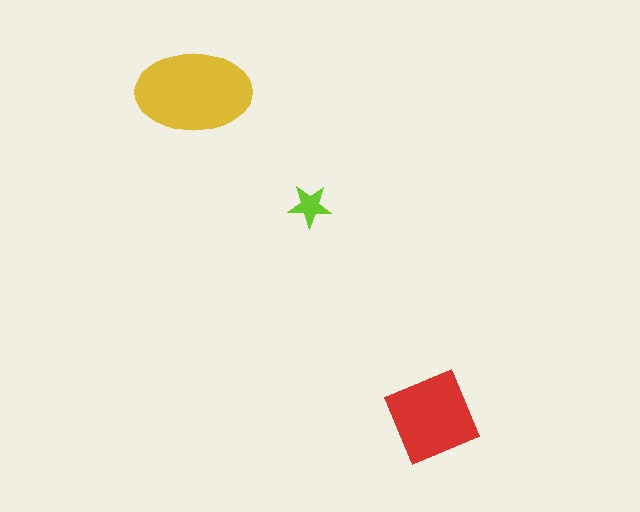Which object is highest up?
The yellow ellipse is topmost.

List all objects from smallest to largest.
The lime star, the red diamond, the yellow ellipse.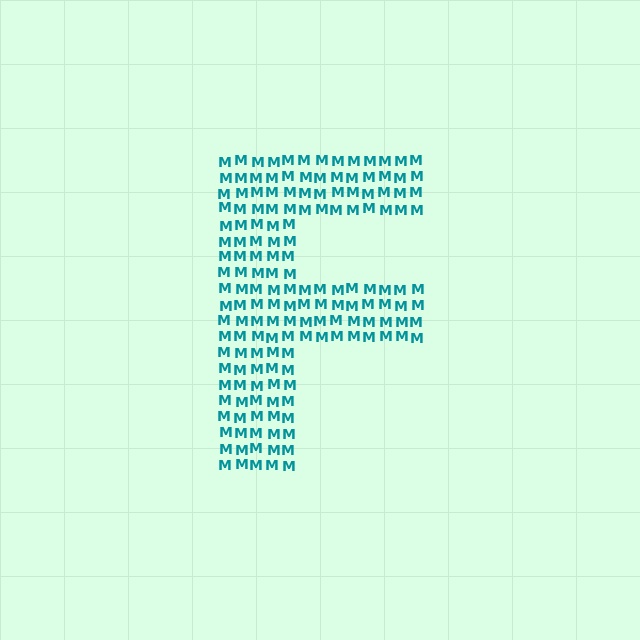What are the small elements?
The small elements are letter M's.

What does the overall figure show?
The overall figure shows the letter F.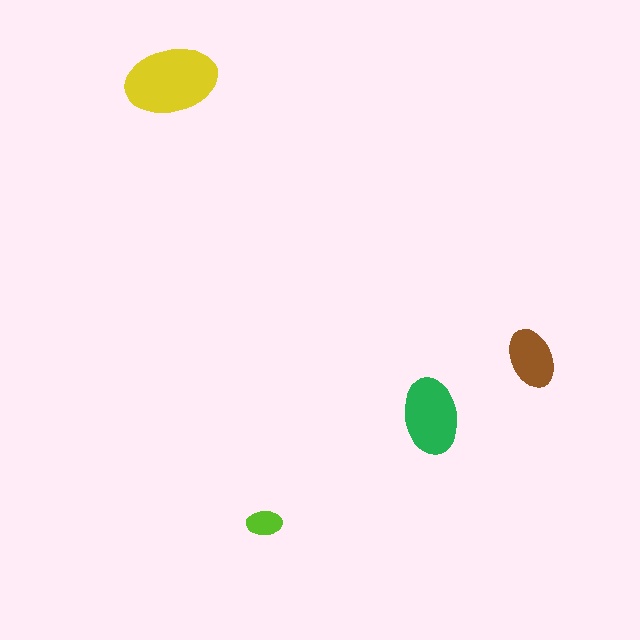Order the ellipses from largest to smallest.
the yellow one, the green one, the brown one, the lime one.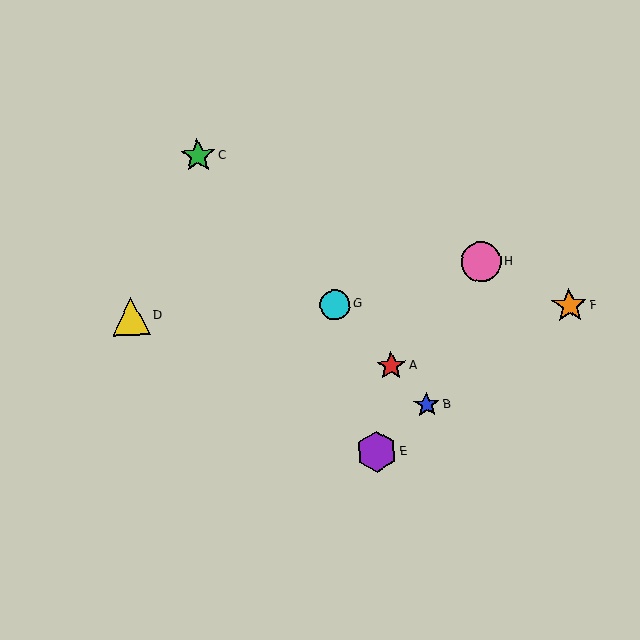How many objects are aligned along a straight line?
4 objects (A, B, C, G) are aligned along a straight line.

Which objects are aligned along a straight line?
Objects A, B, C, G are aligned along a straight line.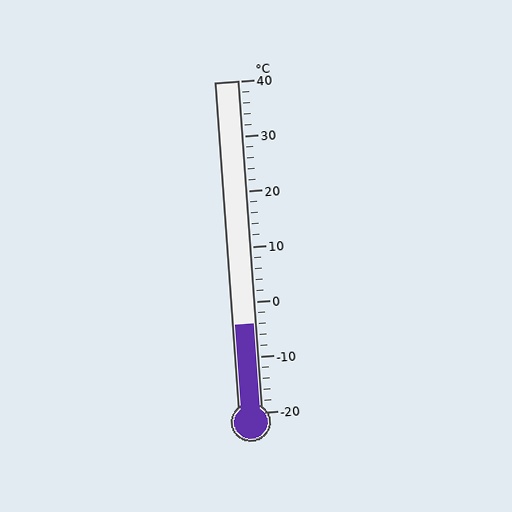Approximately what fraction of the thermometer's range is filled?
The thermometer is filled to approximately 25% of its range.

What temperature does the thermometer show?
The thermometer shows approximately -4°C.